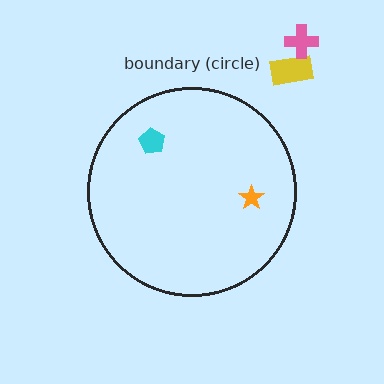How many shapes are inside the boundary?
2 inside, 2 outside.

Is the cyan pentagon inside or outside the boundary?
Inside.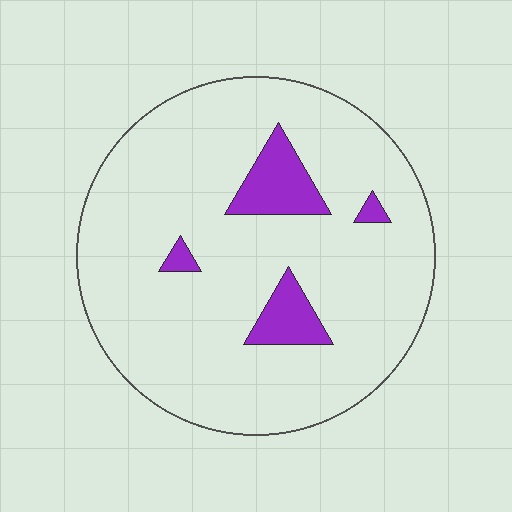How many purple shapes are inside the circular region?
4.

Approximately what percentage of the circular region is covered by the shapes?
Approximately 10%.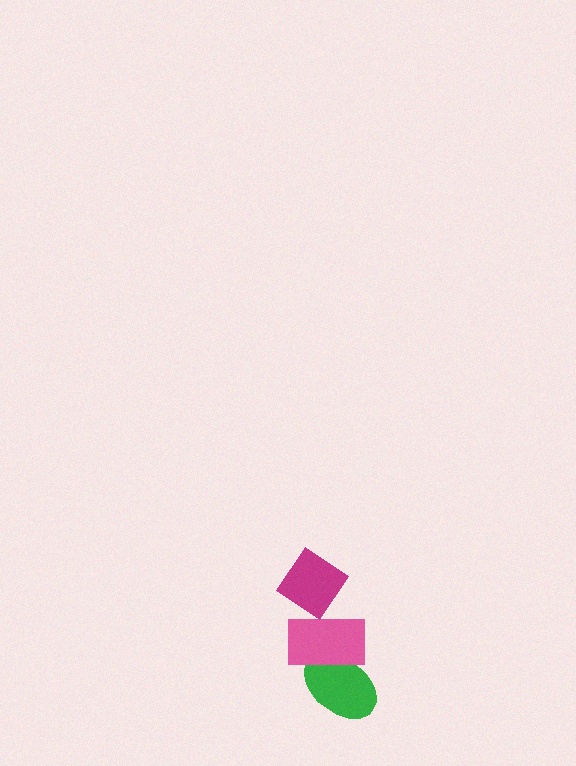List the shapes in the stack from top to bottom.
From top to bottom: the magenta diamond, the pink rectangle, the green ellipse.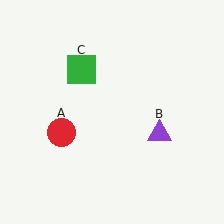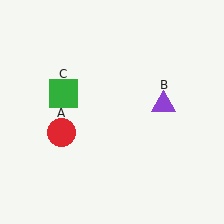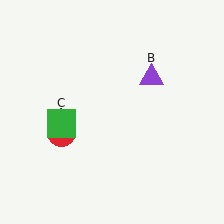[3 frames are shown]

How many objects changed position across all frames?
2 objects changed position: purple triangle (object B), green square (object C).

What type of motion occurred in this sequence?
The purple triangle (object B), green square (object C) rotated counterclockwise around the center of the scene.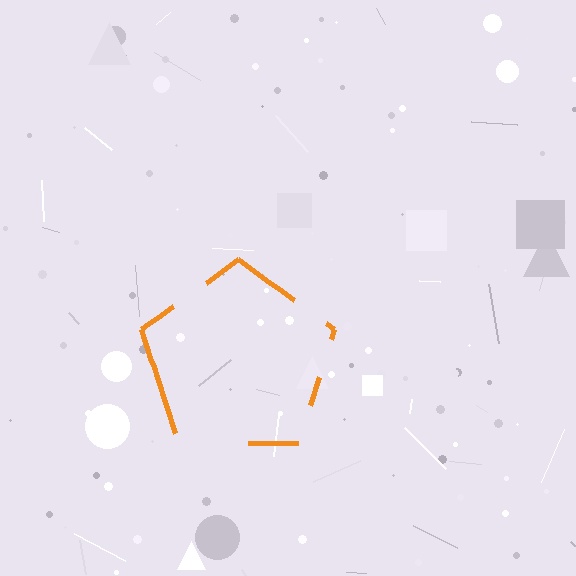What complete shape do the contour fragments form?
The contour fragments form a pentagon.